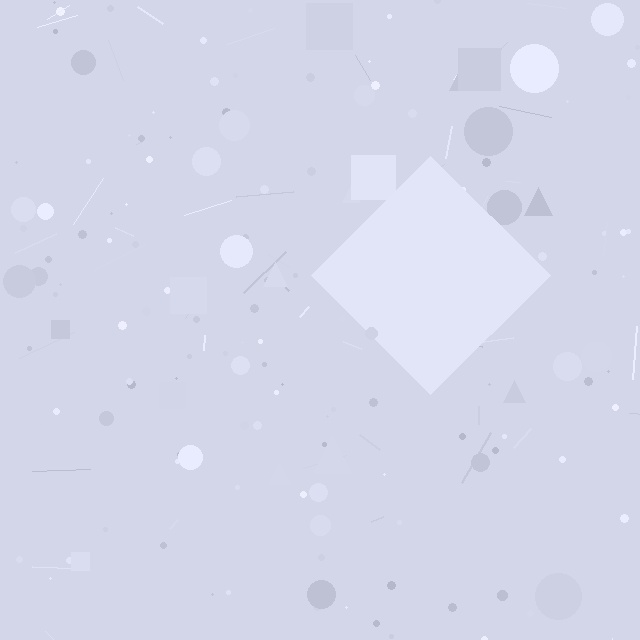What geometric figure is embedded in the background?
A diamond is embedded in the background.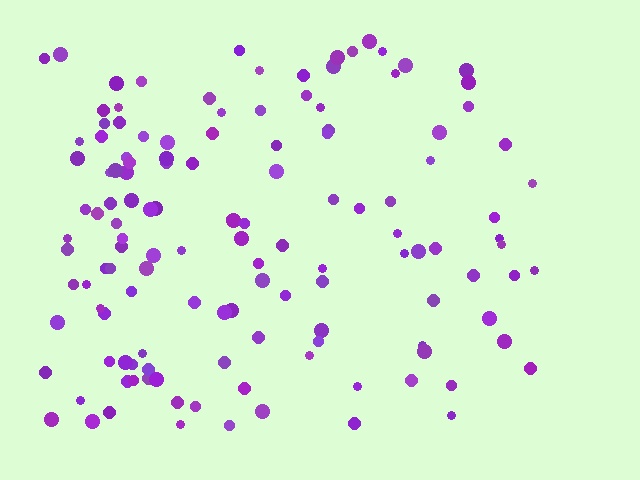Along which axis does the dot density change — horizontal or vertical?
Horizontal.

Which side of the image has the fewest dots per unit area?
The right.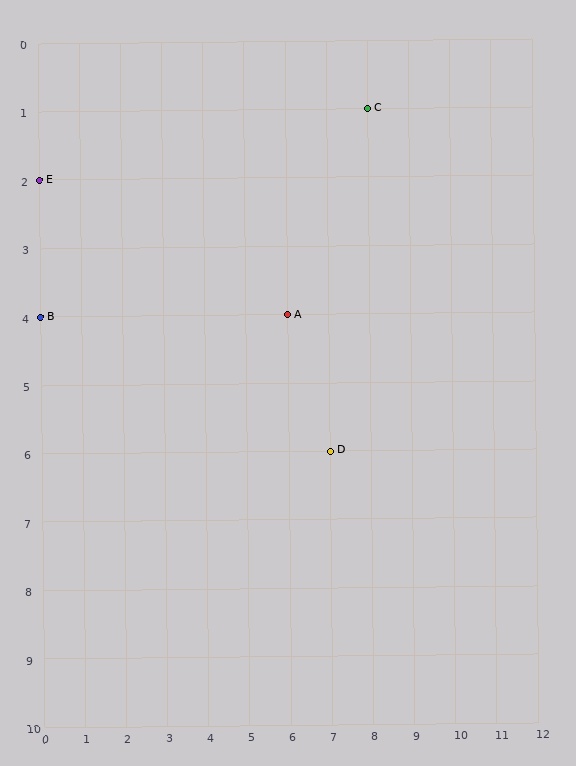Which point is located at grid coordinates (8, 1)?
Point C is at (8, 1).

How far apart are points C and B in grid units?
Points C and B are 8 columns and 3 rows apart (about 8.5 grid units diagonally).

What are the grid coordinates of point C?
Point C is at grid coordinates (8, 1).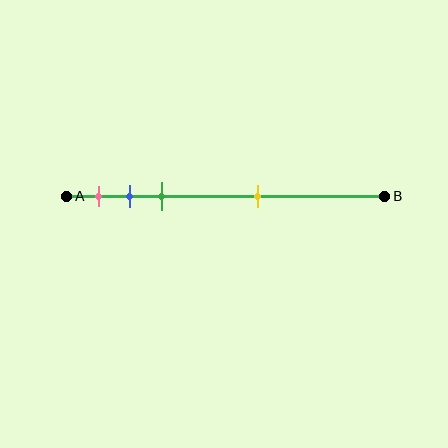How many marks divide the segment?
There are 4 marks dividing the segment.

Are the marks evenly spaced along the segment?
No, the marks are not evenly spaced.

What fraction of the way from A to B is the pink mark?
The pink mark is approximately 10% (0.1) of the way from A to B.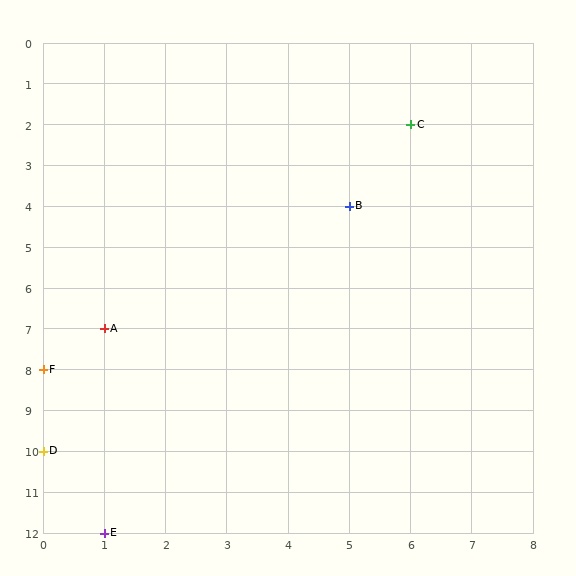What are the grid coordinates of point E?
Point E is at grid coordinates (1, 12).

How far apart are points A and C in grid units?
Points A and C are 5 columns and 5 rows apart (about 7.1 grid units diagonally).